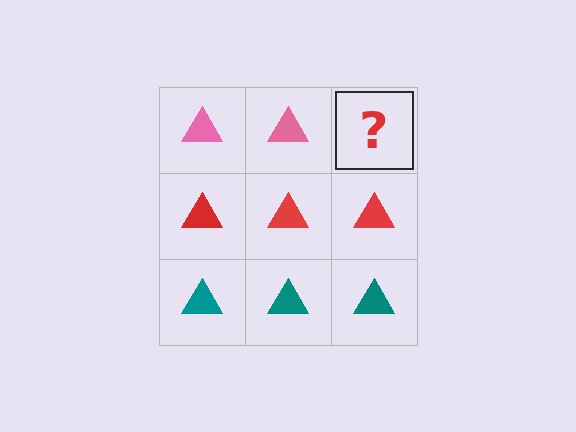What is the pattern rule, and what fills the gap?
The rule is that each row has a consistent color. The gap should be filled with a pink triangle.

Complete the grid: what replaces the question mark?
The question mark should be replaced with a pink triangle.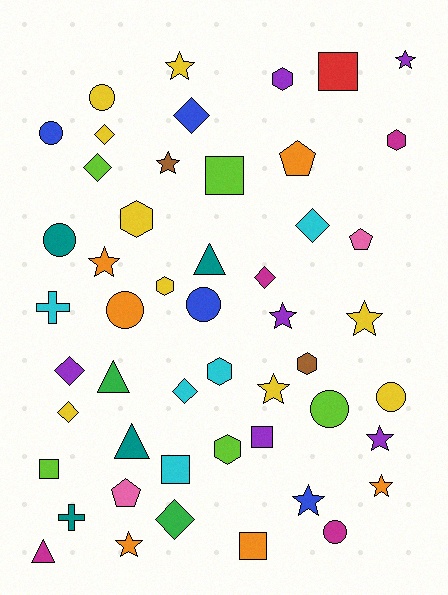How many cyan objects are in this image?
There are 5 cyan objects.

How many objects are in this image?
There are 50 objects.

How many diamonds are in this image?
There are 9 diamonds.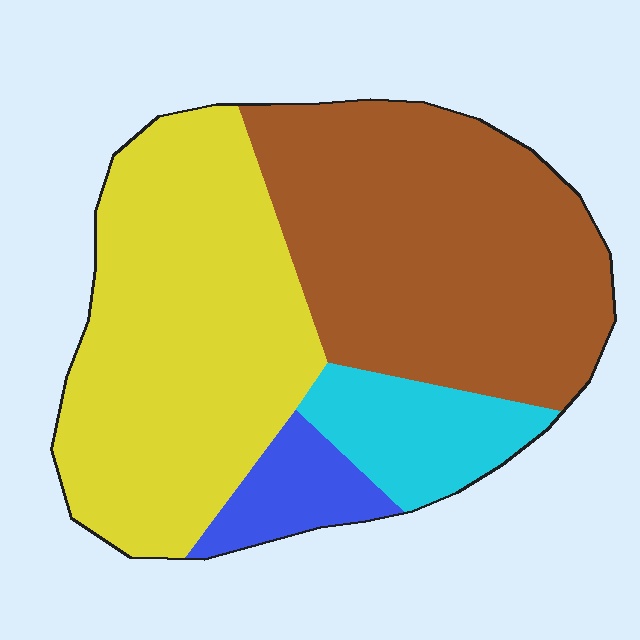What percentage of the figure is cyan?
Cyan covers 11% of the figure.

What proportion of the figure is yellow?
Yellow takes up about two fifths (2/5) of the figure.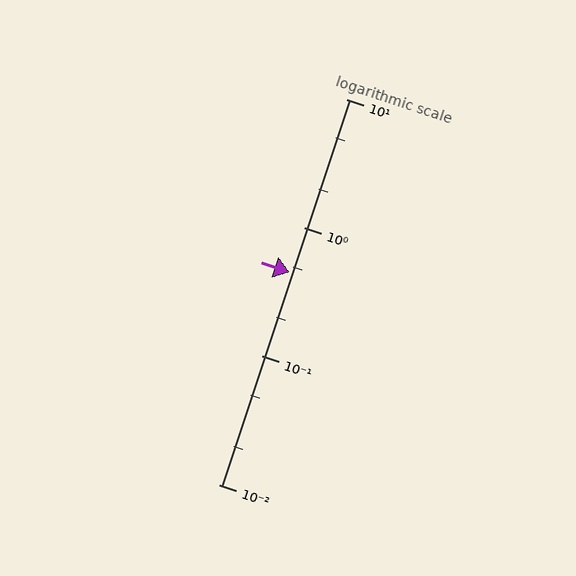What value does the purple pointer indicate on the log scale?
The pointer indicates approximately 0.45.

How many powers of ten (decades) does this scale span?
The scale spans 3 decades, from 0.01 to 10.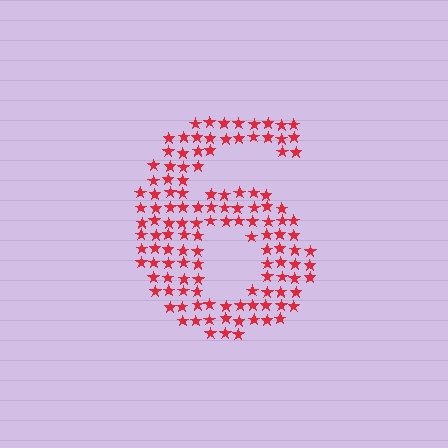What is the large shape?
The large shape is the digit 6.